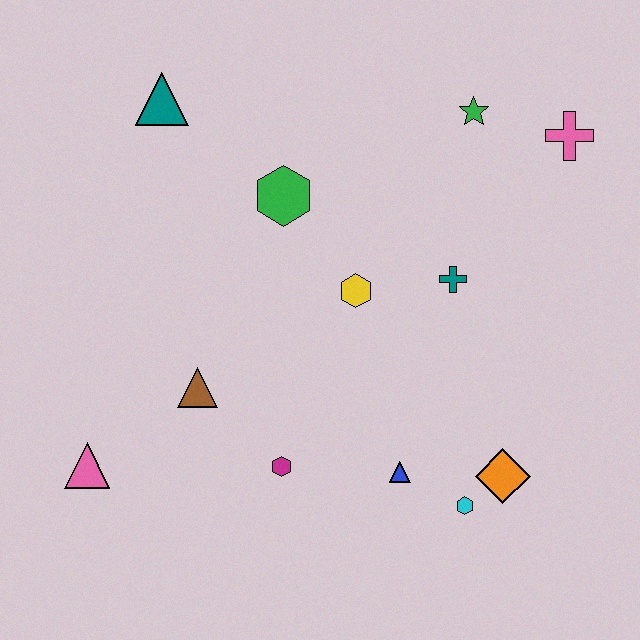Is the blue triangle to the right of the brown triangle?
Yes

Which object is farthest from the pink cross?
The pink triangle is farthest from the pink cross.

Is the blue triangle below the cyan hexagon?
No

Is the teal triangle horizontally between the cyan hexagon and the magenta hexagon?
No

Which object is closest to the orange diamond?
The cyan hexagon is closest to the orange diamond.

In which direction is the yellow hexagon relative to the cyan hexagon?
The yellow hexagon is above the cyan hexagon.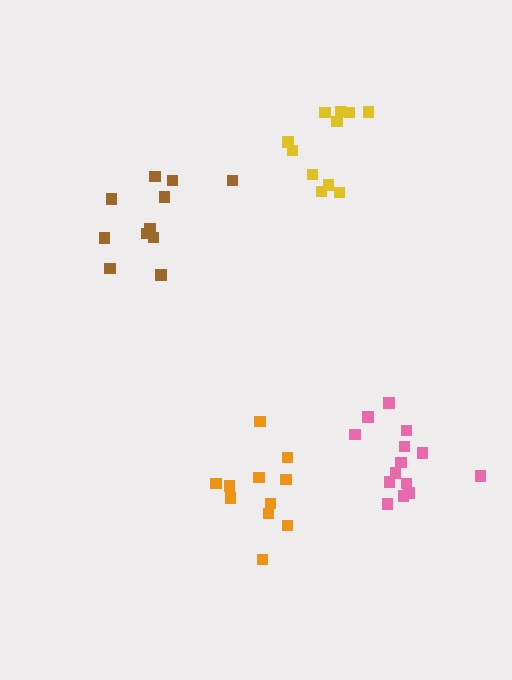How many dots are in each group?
Group 1: 11 dots, Group 2: 11 dots, Group 3: 11 dots, Group 4: 14 dots (47 total).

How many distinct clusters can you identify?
There are 4 distinct clusters.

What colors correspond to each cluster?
The clusters are colored: brown, yellow, orange, pink.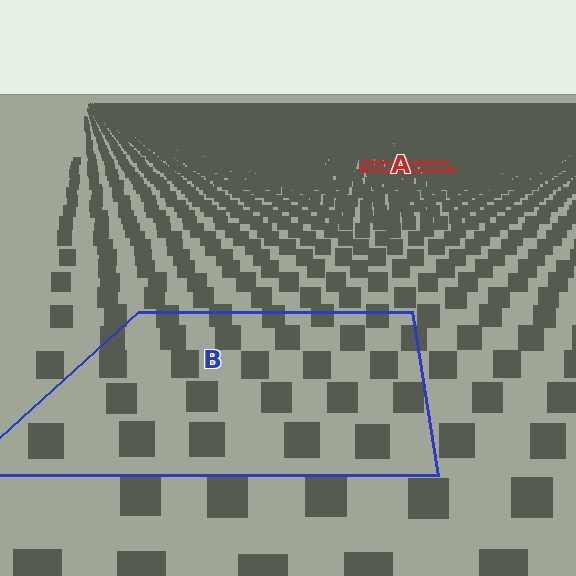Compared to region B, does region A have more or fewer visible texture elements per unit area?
Region A has more texture elements per unit area — they are packed more densely because it is farther away.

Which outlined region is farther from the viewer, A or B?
Region A is farther from the viewer — the texture elements inside it appear smaller and more densely packed.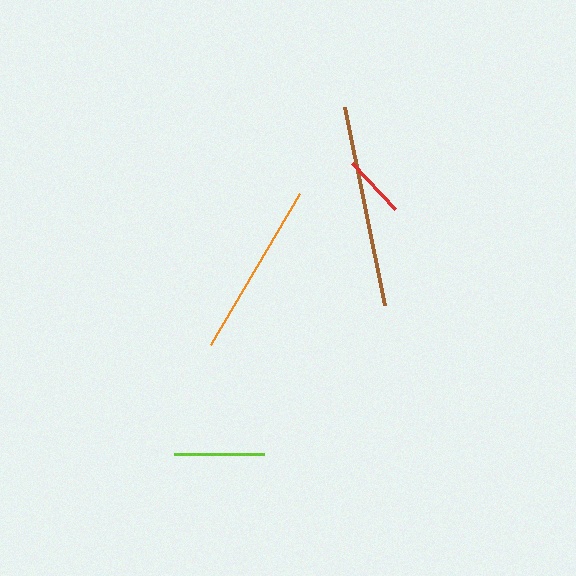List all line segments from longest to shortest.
From longest to shortest: brown, orange, lime, red.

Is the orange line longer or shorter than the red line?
The orange line is longer than the red line.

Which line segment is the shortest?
The red line is the shortest at approximately 63 pixels.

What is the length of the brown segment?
The brown segment is approximately 201 pixels long.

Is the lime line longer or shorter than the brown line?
The brown line is longer than the lime line.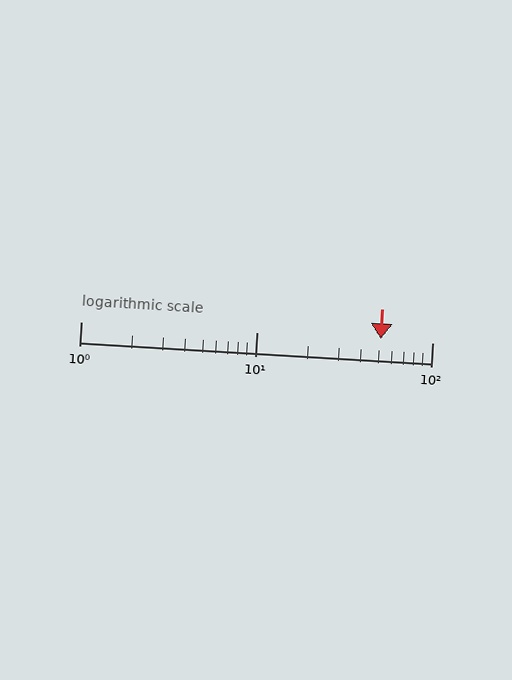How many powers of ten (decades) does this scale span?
The scale spans 2 decades, from 1 to 100.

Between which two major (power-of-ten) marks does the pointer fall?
The pointer is between 10 and 100.